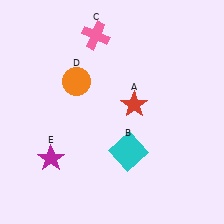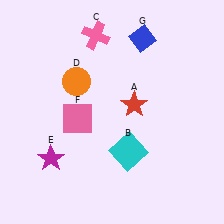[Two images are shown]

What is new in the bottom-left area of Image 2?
A pink square (F) was added in the bottom-left area of Image 2.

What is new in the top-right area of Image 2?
A blue diamond (G) was added in the top-right area of Image 2.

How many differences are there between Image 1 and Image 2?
There are 2 differences between the two images.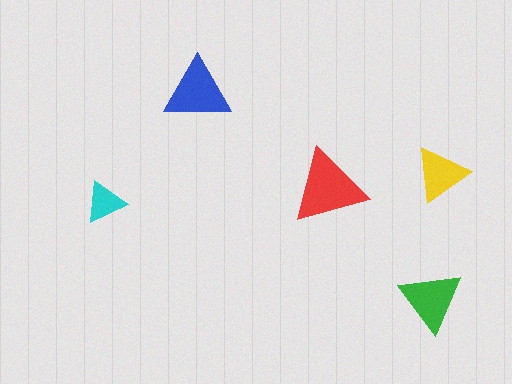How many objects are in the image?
There are 5 objects in the image.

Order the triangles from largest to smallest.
the red one, the blue one, the green one, the yellow one, the cyan one.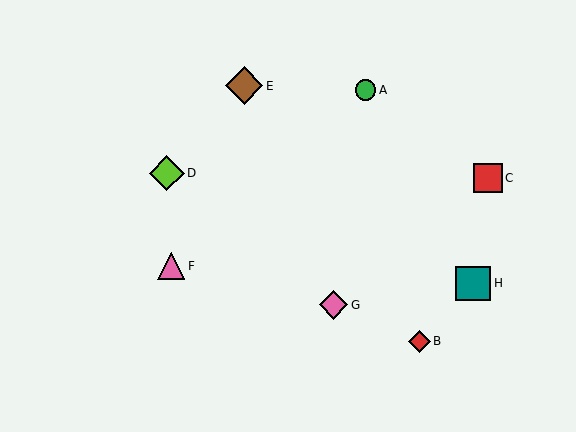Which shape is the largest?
The brown diamond (labeled E) is the largest.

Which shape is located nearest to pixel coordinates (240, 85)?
The brown diamond (labeled E) at (244, 86) is nearest to that location.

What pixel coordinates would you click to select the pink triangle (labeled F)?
Click at (171, 266) to select the pink triangle F.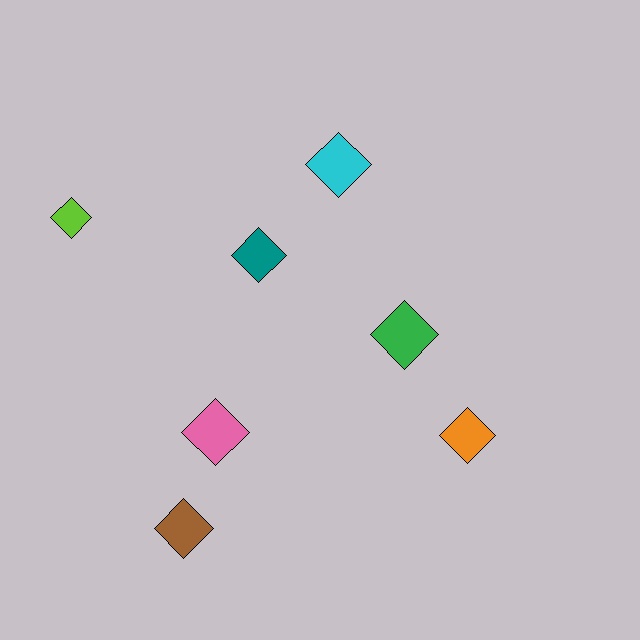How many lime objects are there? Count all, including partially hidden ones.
There is 1 lime object.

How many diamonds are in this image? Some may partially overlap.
There are 7 diamonds.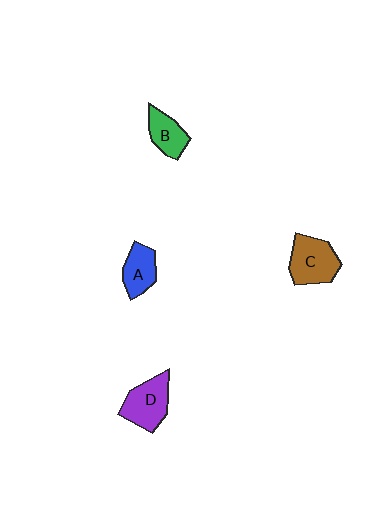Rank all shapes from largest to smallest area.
From largest to smallest: C (brown), D (purple), A (blue), B (green).